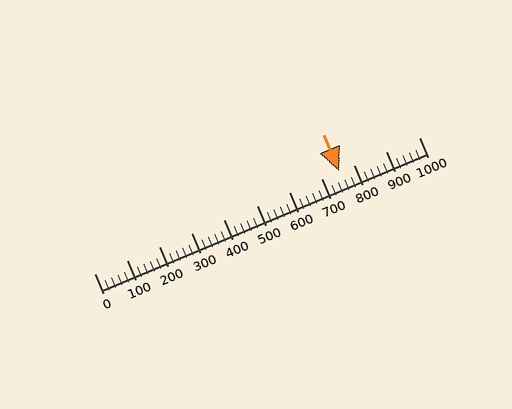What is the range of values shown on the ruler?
The ruler shows values from 0 to 1000.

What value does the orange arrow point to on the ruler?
The orange arrow points to approximately 754.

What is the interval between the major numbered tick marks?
The major tick marks are spaced 100 units apart.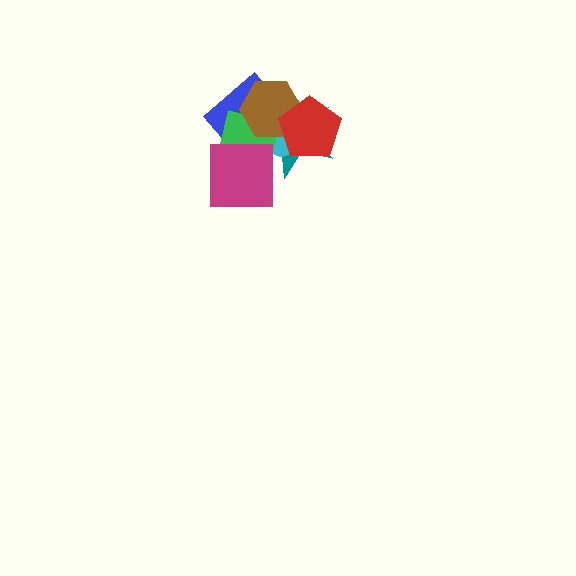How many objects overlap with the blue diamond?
6 objects overlap with the blue diamond.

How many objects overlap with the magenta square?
3 objects overlap with the magenta square.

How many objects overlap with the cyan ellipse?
5 objects overlap with the cyan ellipse.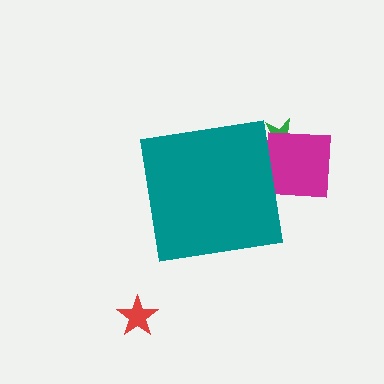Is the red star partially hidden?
No, the red star is fully visible.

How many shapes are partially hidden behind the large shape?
2 shapes are partially hidden.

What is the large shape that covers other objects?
A teal square.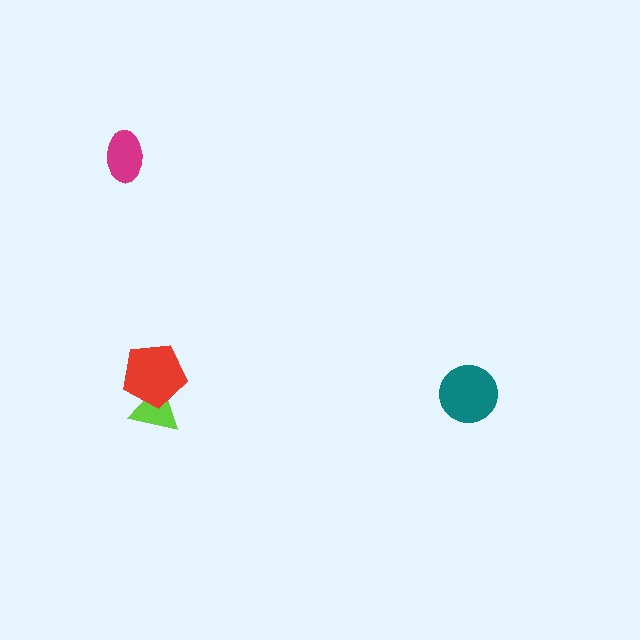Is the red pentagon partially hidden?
No, no other shape covers it.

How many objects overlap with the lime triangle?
1 object overlaps with the lime triangle.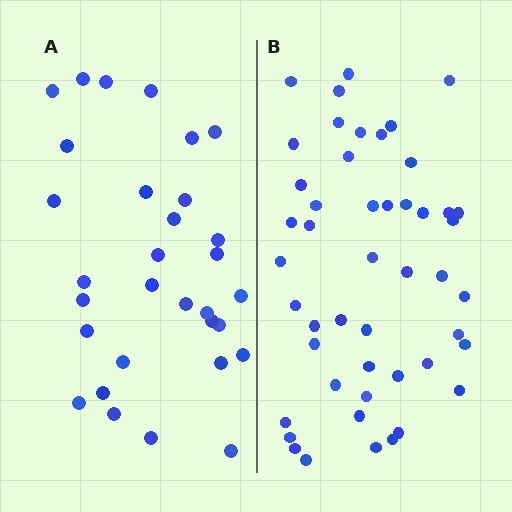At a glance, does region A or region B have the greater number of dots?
Region B (the right region) has more dots.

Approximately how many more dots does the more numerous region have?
Region B has approximately 15 more dots than region A.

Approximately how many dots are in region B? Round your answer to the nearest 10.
About 50 dots. (The exact count is 48, which rounds to 50.)